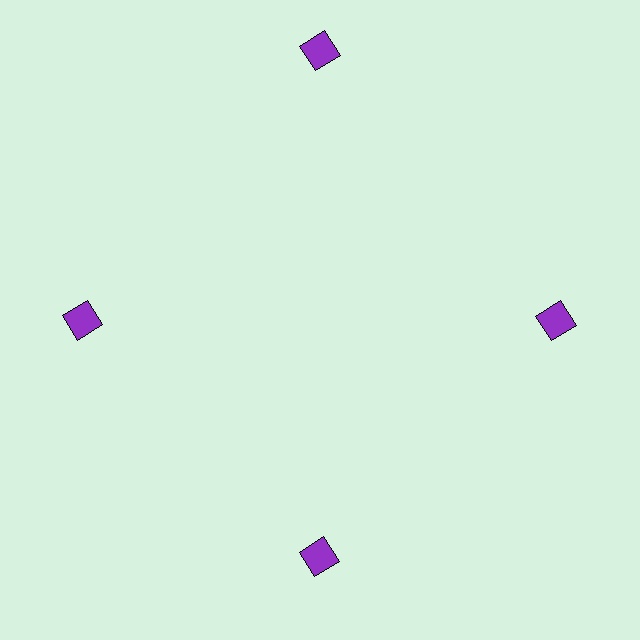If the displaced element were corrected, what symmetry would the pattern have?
It would have 4-fold rotational symmetry — the pattern would map onto itself every 90 degrees.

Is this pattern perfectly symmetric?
No. The 4 purple diamonds are arranged in a ring, but one element near the 12 o'clock position is pushed outward from the center, breaking the 4-fold rotational symmetry.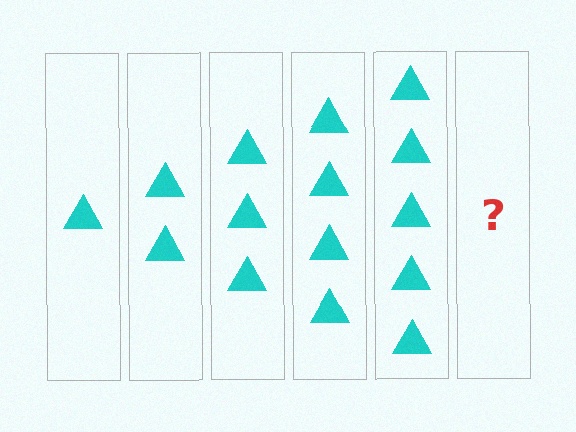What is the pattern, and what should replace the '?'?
The pattern is that each step adds one more triangle. The '?' should be 6 triangles.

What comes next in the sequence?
The next element should be 6 triangles.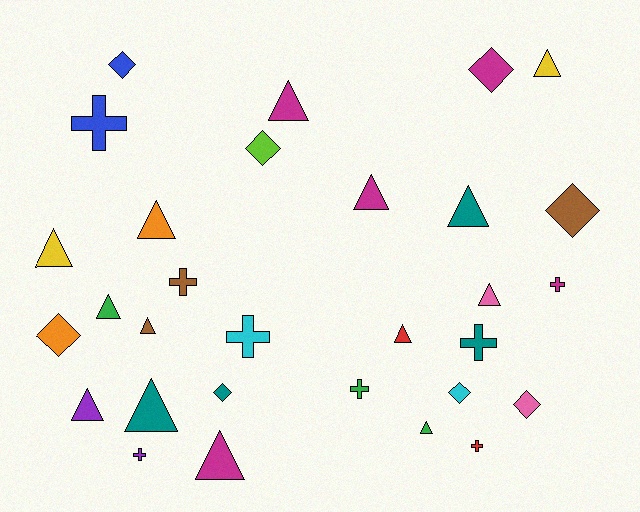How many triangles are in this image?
There are 14 triangles.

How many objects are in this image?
There are 30 objects.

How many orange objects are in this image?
There are 2 orange objects.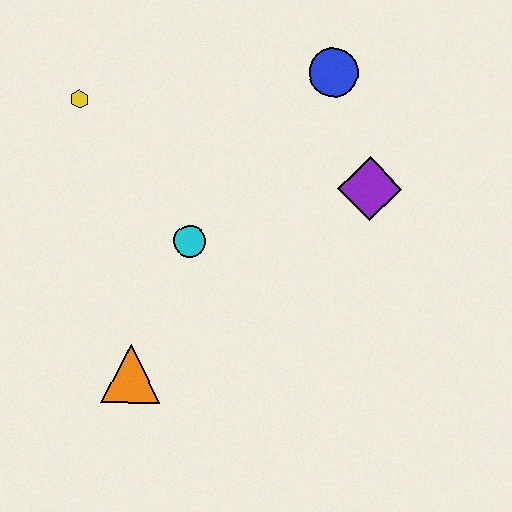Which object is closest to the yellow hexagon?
The cyan circle is closest to the yellow hexagon.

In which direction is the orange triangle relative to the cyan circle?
The orange triangle is below the cyan circle.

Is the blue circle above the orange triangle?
Yes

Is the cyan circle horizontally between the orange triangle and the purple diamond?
Yes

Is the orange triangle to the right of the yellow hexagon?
Yes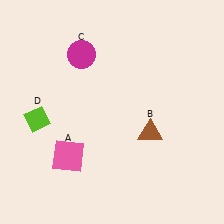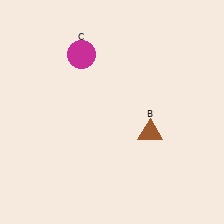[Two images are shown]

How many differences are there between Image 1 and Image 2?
There are 2 differences between the two images.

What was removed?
The lime diamond (D), the pink square (A) were removed in Image 2.